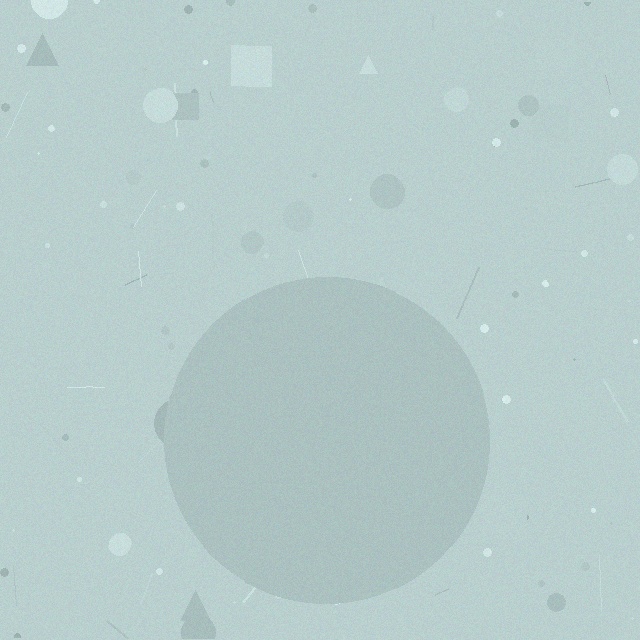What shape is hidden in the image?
A circle is hidden in the image.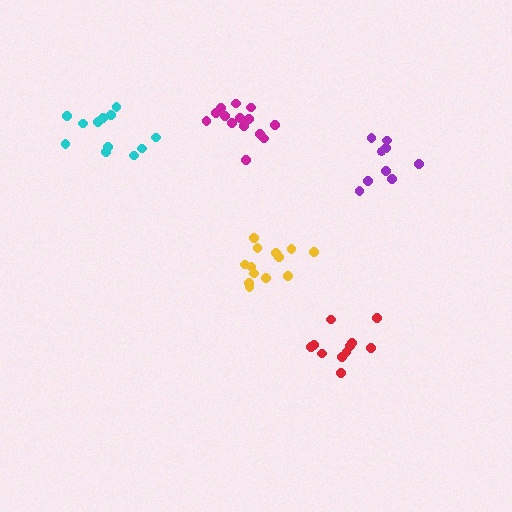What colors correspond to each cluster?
The clusters are colored: red, yellow, magenta, purple, cyan.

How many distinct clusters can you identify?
There are 5 distinct clusters.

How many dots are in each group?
Group 1: 11 dots, Group 2: 13 dots, Group 3: 14 dots, Group 4: 9 dots, Group 5: 12 dots (59 total).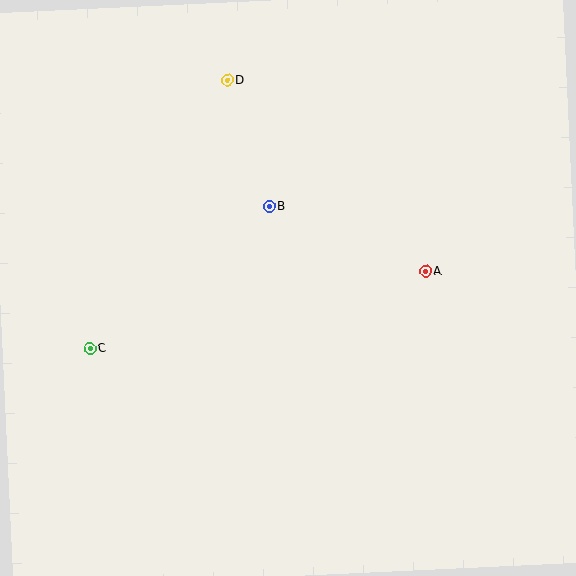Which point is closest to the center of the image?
Point B at (269, 207) is closest to the center.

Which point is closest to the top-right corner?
Point A is closest to the top-right corner.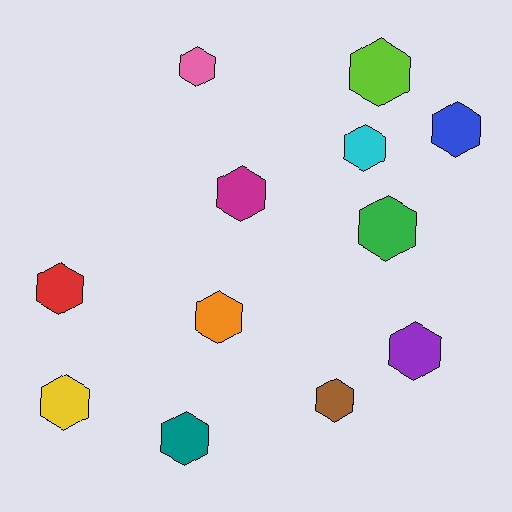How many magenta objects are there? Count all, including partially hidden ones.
There is 1 magenta object.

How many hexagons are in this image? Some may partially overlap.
There are 12 hexagons.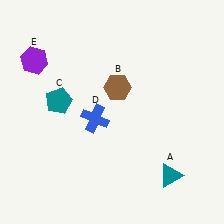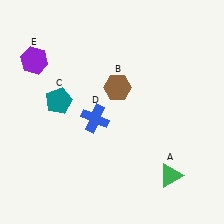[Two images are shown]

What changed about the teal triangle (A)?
In Image 1, A is teal. In Image 2, it changed to green.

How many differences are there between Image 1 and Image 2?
There is 1 difference between the two images.